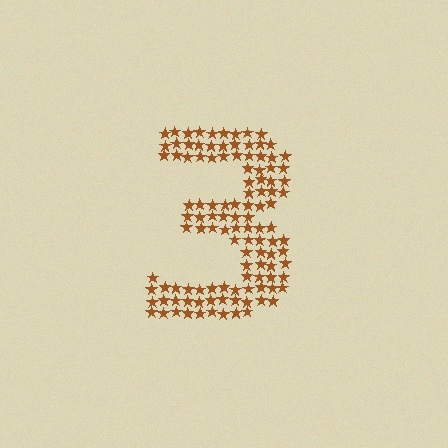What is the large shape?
The large shape is the digit 3.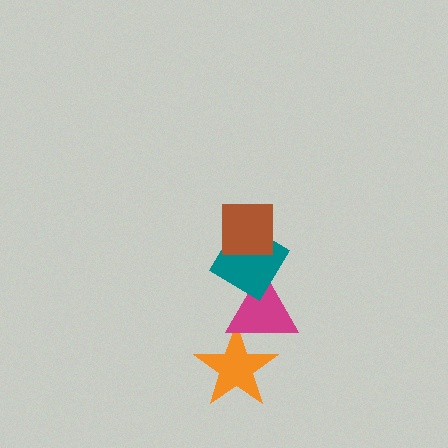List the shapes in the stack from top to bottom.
From top to bottom: the brown square, the teal diamond, the magenta triangle, the orange star.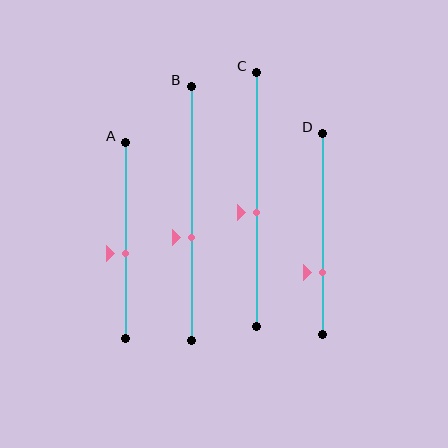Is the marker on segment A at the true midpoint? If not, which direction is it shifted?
No, the marker on segment A is shifted downward by about 6% of the segment length.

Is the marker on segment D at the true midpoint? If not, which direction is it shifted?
No, the marker on segment D is shifted downward by about 19% of the segment length.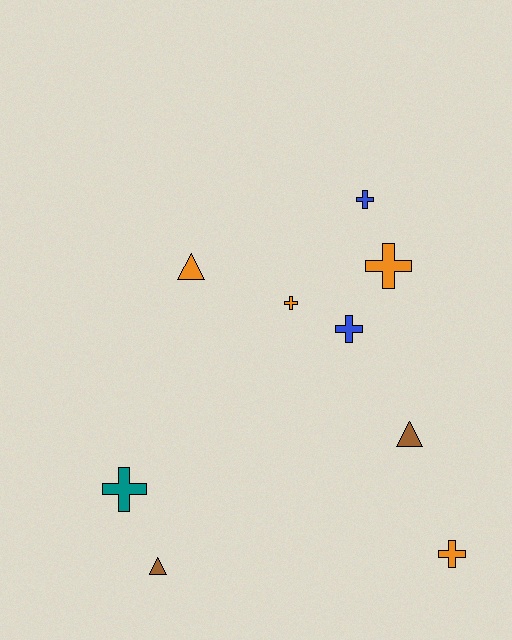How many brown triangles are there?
There are 2 brown triangles.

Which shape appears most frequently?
Cross, with 6 objects.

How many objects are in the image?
There are 9 objects.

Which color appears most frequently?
Orange, with 4 objects.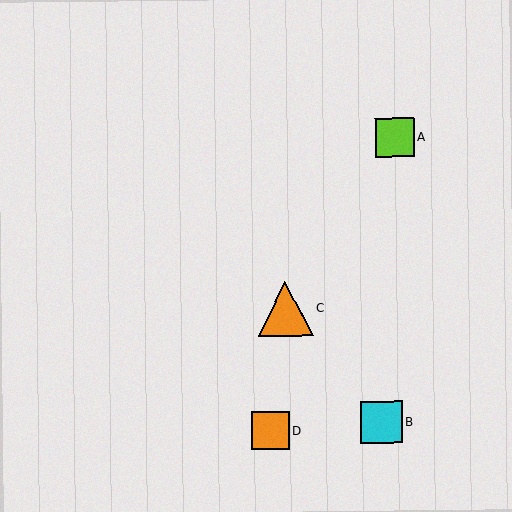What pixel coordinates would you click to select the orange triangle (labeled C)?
Click at (285, 309) to select the orange triangle C.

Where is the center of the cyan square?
The center of the cyan square is at (381, 422).